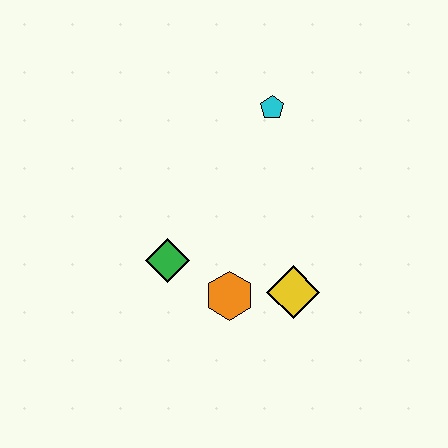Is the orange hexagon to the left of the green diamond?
No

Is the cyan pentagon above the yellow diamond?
Yes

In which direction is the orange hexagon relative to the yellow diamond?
The orange hexagon is to the left of the yellow diamond.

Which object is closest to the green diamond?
The orange hexagon is closest to the green diamond.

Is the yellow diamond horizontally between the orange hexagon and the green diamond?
No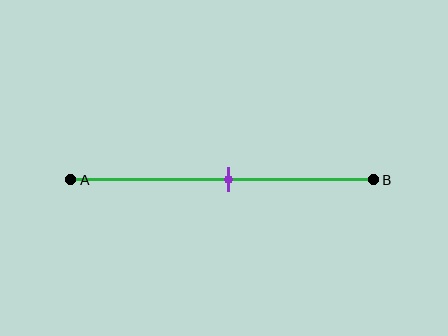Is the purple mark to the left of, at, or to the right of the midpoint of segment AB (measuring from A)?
The purple mark is approximately at the midpoint of segment AB.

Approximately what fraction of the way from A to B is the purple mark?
The purple mark is approximately 50% of the way from A to B.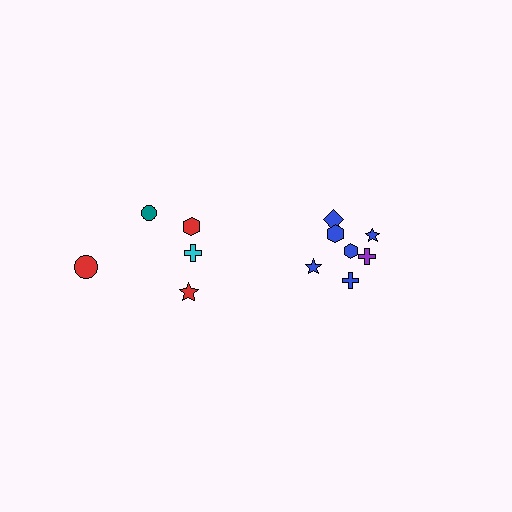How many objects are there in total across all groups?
There are 12 objects.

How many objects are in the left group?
There are 5 objects.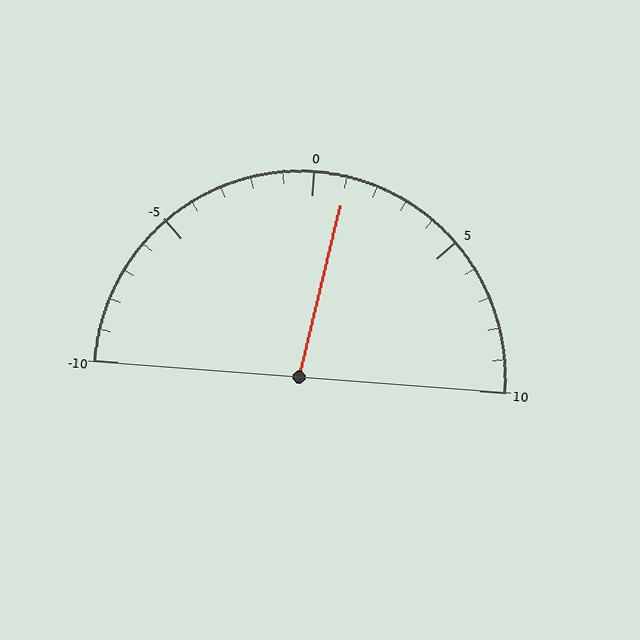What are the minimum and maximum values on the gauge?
The gauge ranges from -10 to 10.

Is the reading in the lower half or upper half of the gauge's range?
The reading is in the upper half of the range (-10 to 10).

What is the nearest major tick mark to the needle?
The nearest major tick mark is 0.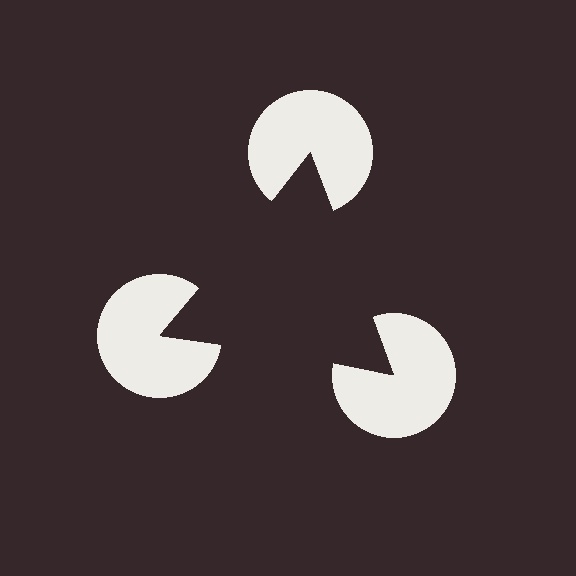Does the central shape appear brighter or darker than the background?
It typically appears slightly darker than the background, even though no actual brightness change is drawn.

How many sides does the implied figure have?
3 sides.